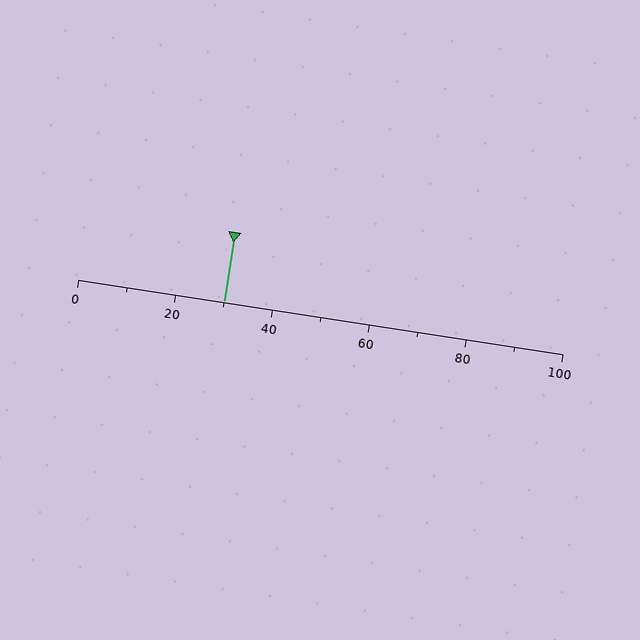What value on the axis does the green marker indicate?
The marker indicates approximately 30.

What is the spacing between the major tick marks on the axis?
The major ticks are spaced 20 apart.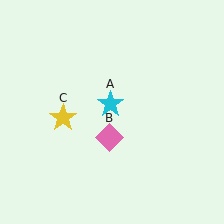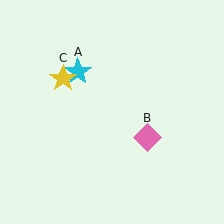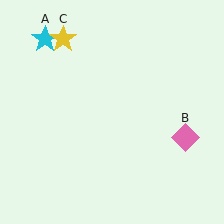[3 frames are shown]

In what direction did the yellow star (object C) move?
The yellow star (object C) moved up.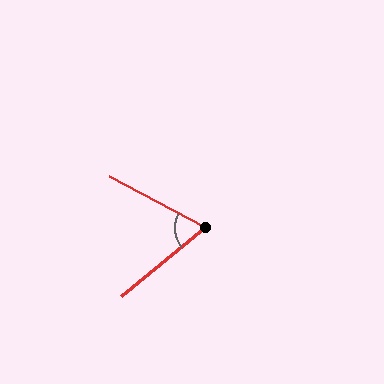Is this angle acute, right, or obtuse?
It is acute.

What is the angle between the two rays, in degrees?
Approximately 67 degrees.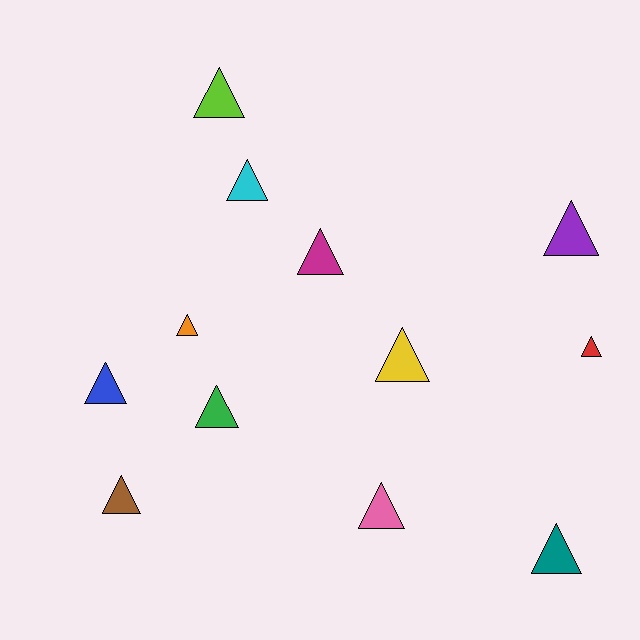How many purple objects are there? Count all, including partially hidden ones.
There is 1 purple object.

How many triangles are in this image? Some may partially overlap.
There are 12 triangles.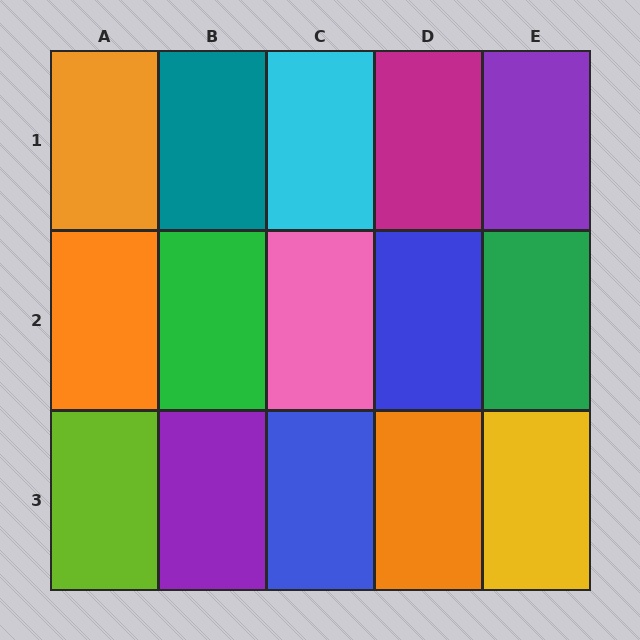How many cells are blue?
2 cells are blue.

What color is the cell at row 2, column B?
Green.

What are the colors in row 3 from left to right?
Lime, purple, blue, orange, yellow.